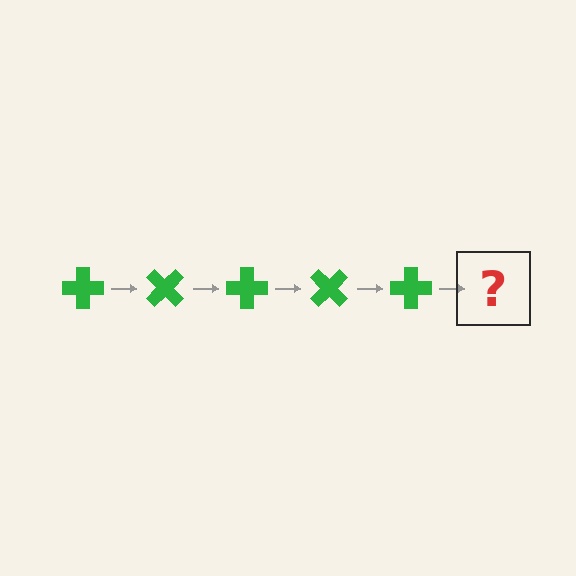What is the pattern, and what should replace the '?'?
The pattern is that the cross rotates 45 degrees each step. The '?' should be a green cross rotated 225 degrees.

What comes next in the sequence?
The next element should be a green cross rotated 225 degrees.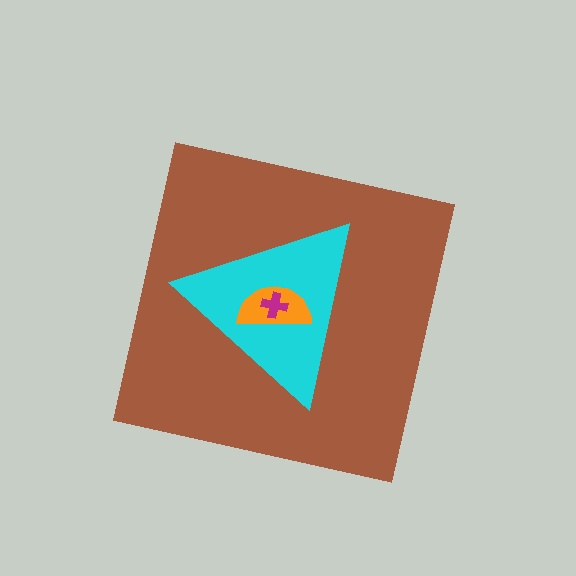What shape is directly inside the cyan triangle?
The orange semicircle.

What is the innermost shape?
The magenta cross.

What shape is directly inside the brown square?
The cyan triangle.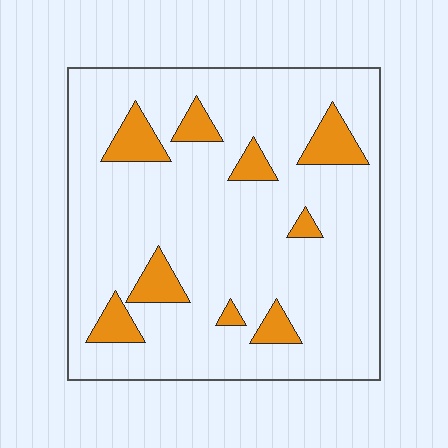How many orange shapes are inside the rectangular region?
9.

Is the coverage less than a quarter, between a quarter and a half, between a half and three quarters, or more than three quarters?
Less than a quarter.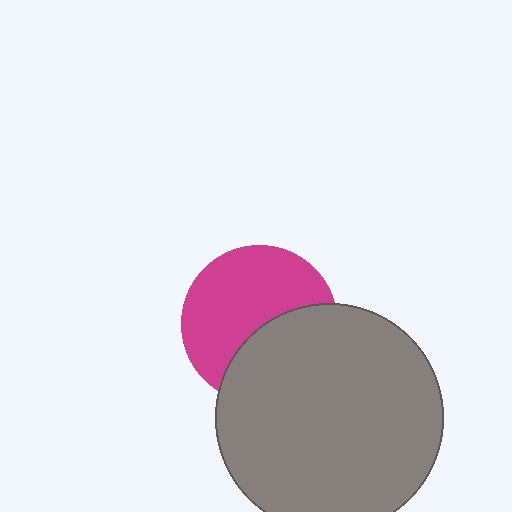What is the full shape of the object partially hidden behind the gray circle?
The partially hidden object is a magenta circle.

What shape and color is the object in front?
The object in front is a gray circle.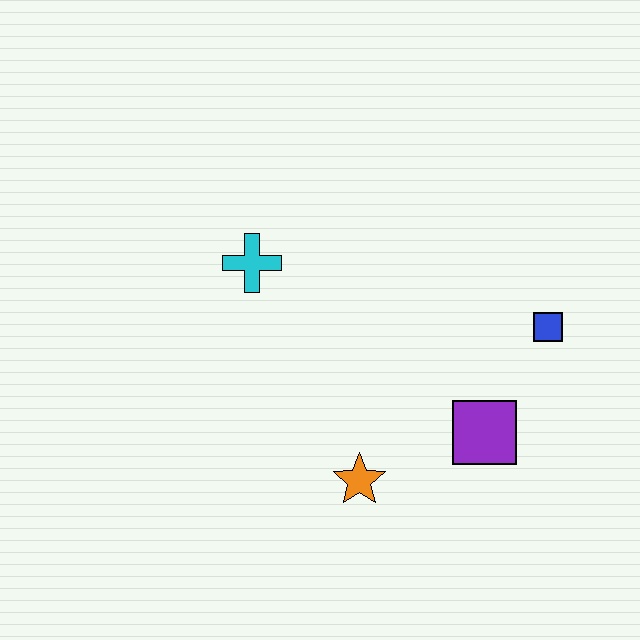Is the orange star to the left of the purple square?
Yes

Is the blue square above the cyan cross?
No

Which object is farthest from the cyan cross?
The blue square is farthest from the cyan cross.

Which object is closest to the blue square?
The purple square is closest to the blue square.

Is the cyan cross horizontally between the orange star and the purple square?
No